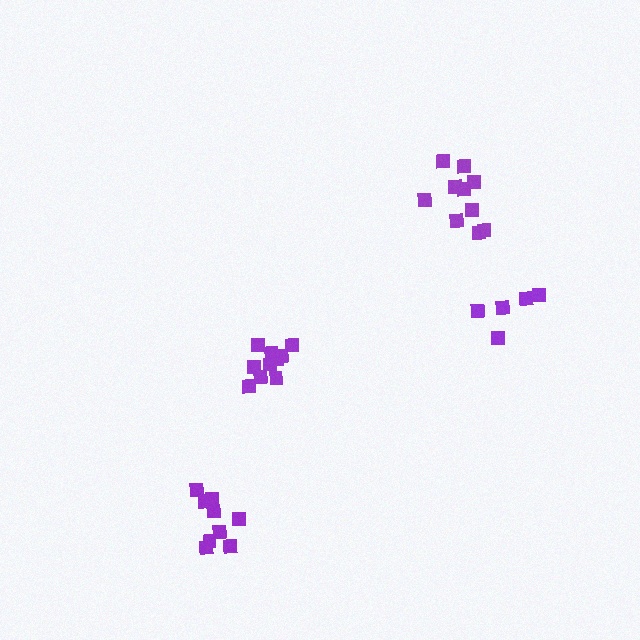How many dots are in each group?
Group 1: 5 dots, Group 2: 10 dots, Group 3: 10 dots, Group 4: 9 dots (34 total).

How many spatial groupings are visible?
There are 4 spatial groupings.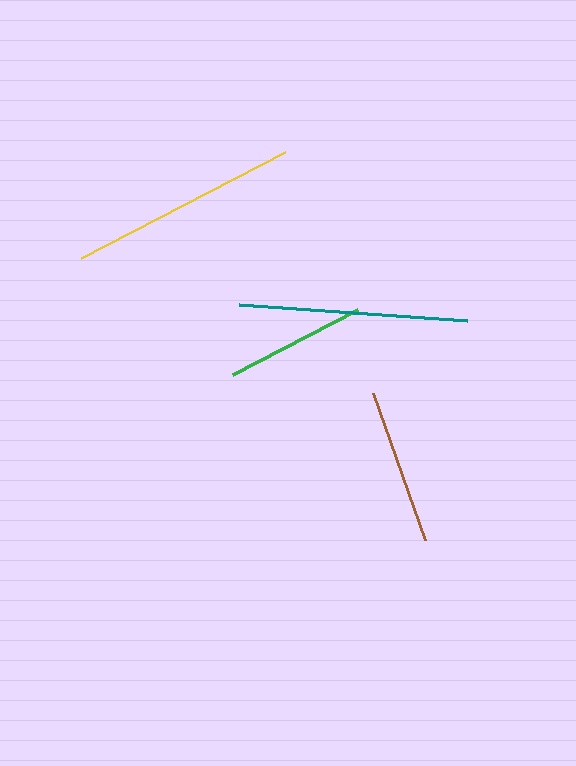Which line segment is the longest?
The yellow line is the longest at approximately 230 pixels.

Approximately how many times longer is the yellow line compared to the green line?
The yellow line is approximately 1.6 times the length of the green line.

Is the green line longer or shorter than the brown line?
The brown line is longer than the green line.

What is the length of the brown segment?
The brown segment is approximately 156 pixels long.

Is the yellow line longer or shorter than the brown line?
The yellow line is longer than the brown line.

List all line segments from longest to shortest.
From longest to shortest: yellow, teal, brown, green.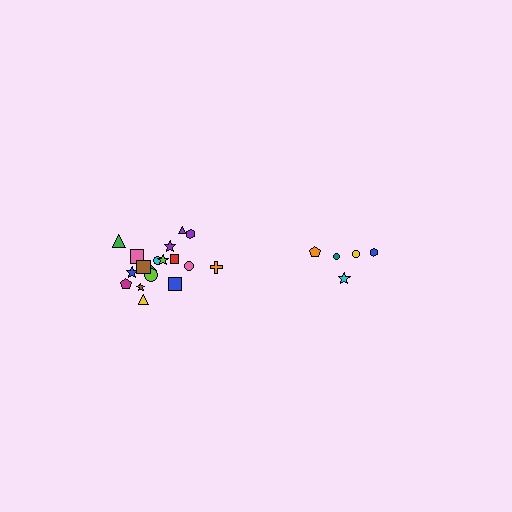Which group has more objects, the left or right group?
The left group.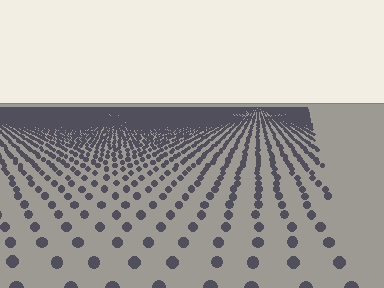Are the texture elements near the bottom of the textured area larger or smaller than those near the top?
Larger. Near the bottom, elements are closer to the viewer and appear at a bigger on-screen size.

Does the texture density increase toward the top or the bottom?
Density increases toward the top.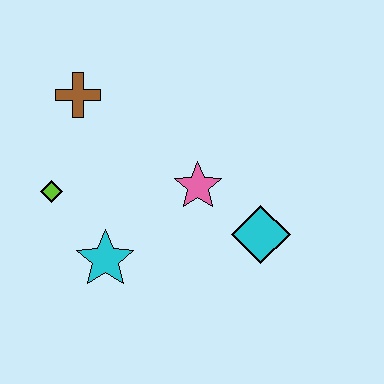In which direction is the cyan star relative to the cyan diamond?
The cyan star is to the left of the cyan diamond.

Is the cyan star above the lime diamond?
No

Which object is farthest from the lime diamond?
The cyan diamond is farthest from the lime diamond.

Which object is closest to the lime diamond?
The cyan star is closest to the lime diamond.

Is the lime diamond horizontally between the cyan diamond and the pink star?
No